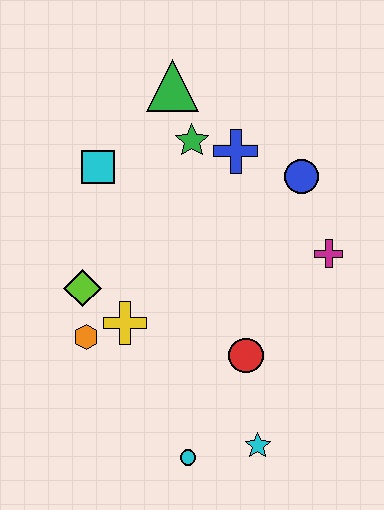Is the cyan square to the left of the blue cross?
Yes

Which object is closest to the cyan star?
The cyan circle is closest to the cyan star.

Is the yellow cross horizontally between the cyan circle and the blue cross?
No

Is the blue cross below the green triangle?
Yes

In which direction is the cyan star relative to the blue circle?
The cyan star is below the blue circle.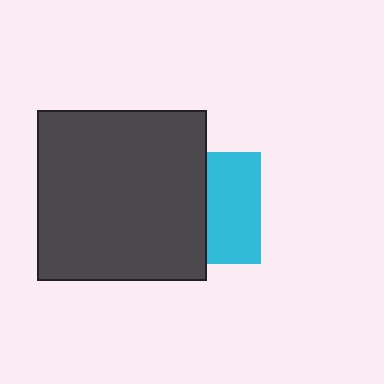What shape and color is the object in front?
The object in front is a dark gray square.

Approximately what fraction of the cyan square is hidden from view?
Roughly 52% of the cyan square is hidden behind the dark gray square.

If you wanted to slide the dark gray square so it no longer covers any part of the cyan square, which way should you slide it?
Slide it left — that is the most direct way to separate the two shapes.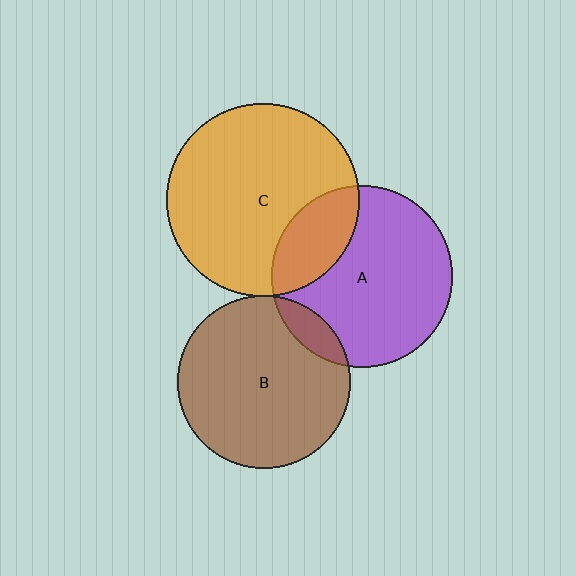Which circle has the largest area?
Circle C (orange).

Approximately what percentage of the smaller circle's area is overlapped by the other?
Approximately 10%.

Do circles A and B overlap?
Yes.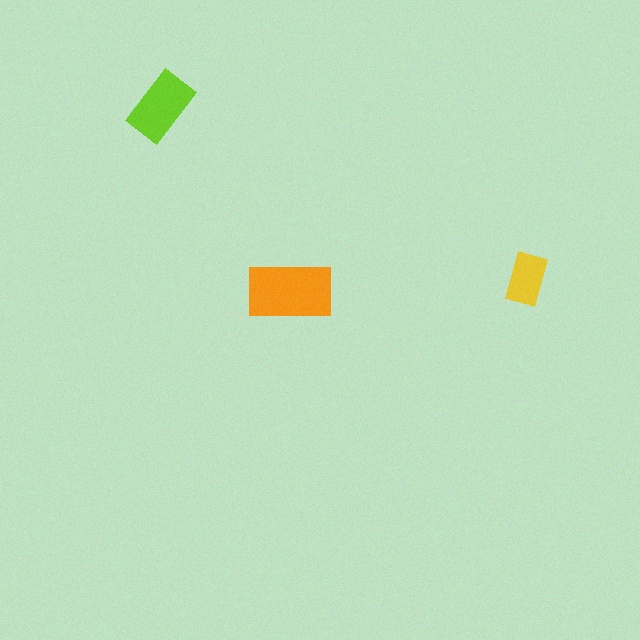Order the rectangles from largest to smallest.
the orange one, the lime one, the yellow one.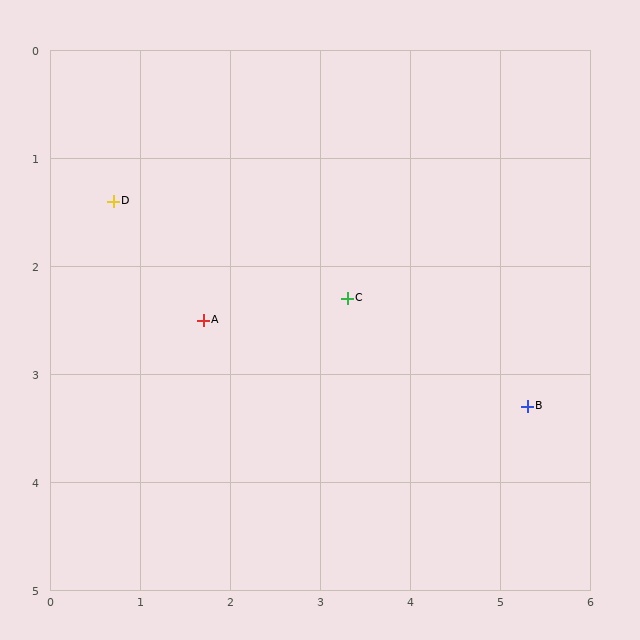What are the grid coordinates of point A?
Point A is at approximately (1.7, 2.5).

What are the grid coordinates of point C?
Point C is at approximately (3.3, 2.3).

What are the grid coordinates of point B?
Point B is at approximately (5.3, 3.3).